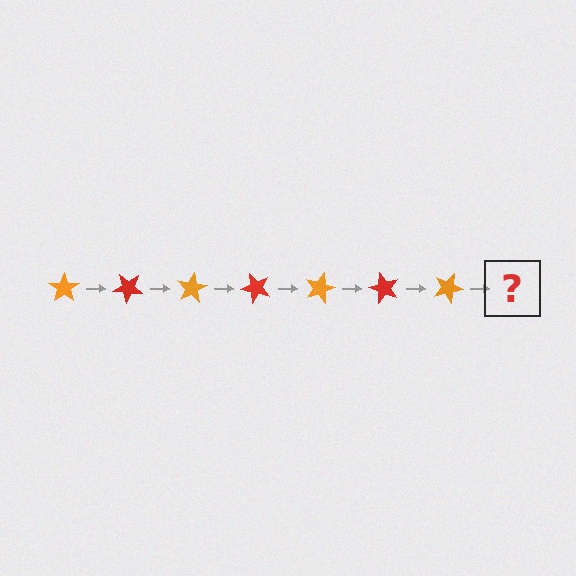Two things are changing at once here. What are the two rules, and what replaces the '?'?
The two rules are that it rotates 40 degrees each step and the color cycles through orange and red. The '?' should be a red star, rotated 280 degrees from the start.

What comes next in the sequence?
The next element should be a red star, rotated 280 degrees from the start.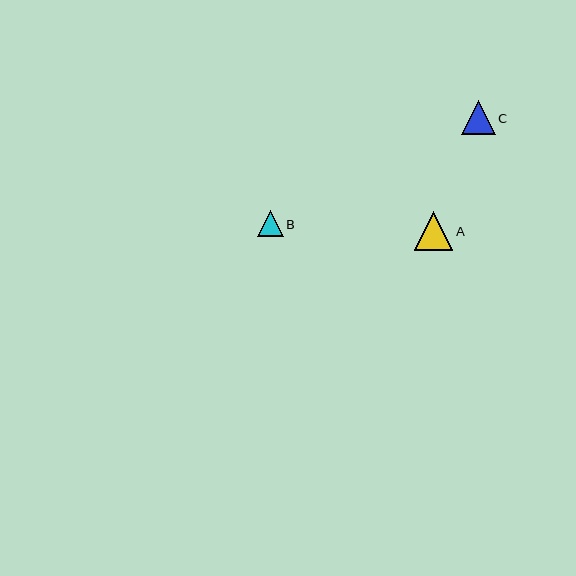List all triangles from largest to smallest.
From largest to smallest: A, C, B.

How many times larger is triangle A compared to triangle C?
Triangle A is approximately 1.1 times the size of triangle C.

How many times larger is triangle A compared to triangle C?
Triangle A is approximately 1.1 times the size of triangle C.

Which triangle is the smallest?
Triangle B is the smallest with a size of approximately 26 pixels.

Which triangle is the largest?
Triangle A is the largest with a size of approximately 39 pixels.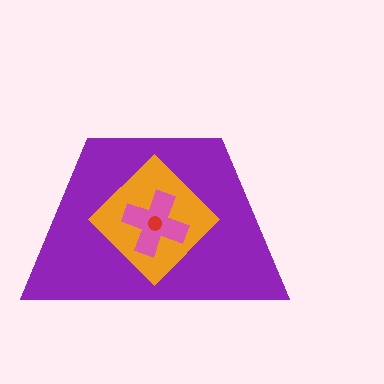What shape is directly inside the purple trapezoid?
The orange diamond.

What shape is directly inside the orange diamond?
The pink cross.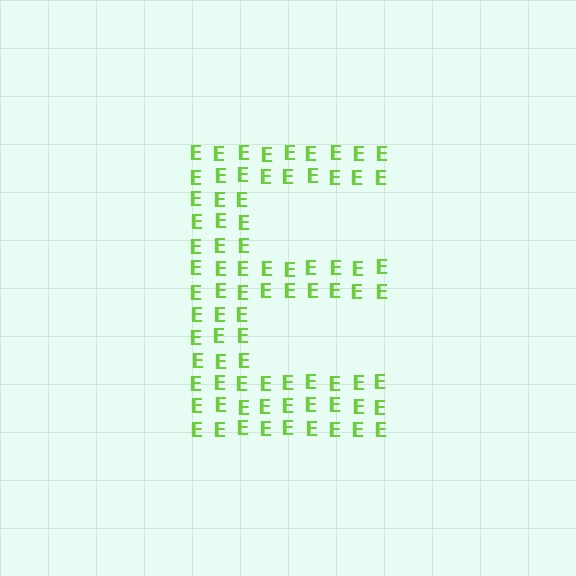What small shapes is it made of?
It is made of small letter E's.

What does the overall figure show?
The overall figure shows the letter E.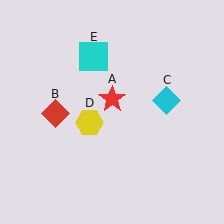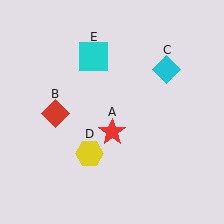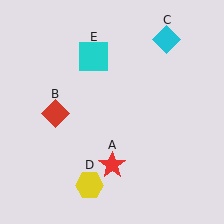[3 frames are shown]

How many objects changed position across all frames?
3 objects changed position: red star (object A), cyan diamond (object C), yellow hexagon (object D).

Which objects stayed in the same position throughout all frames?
Red diamond (object B) and cyan square (object E) remained stationary.